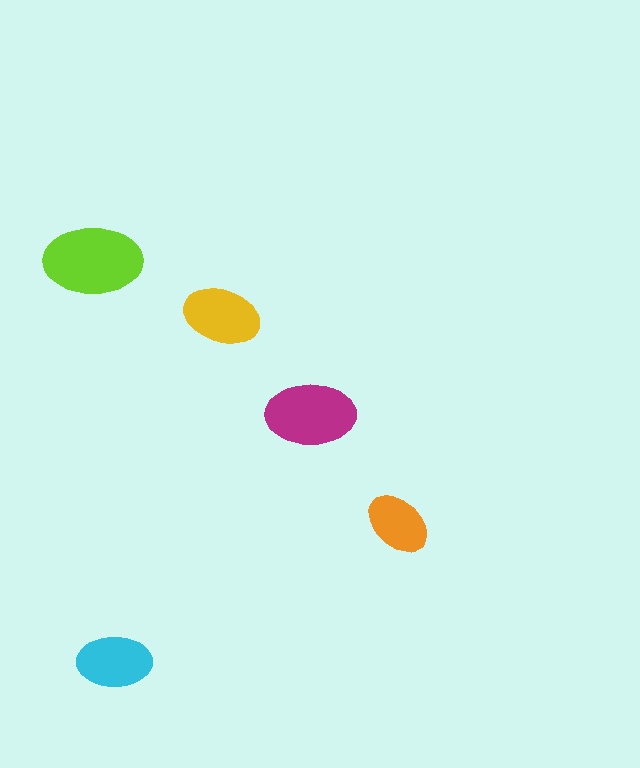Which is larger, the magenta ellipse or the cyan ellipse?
The magenta one.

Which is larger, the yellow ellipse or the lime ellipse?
The lime one.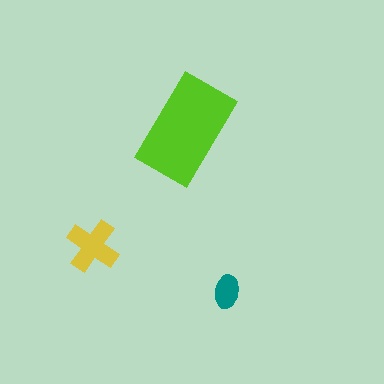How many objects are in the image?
There are 3 objects in the image.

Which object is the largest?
The lime rectangle.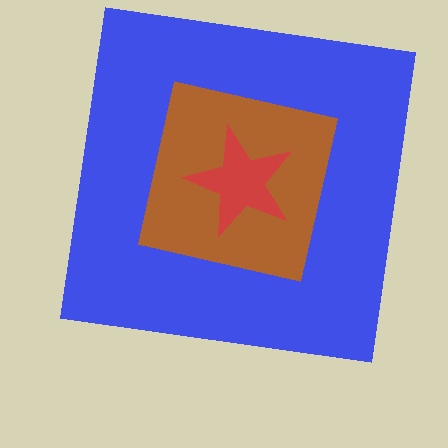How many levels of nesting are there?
3.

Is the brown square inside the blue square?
Yes.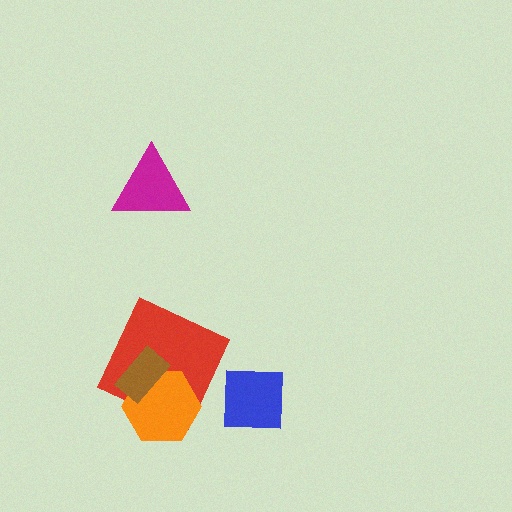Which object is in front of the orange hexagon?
The brown rectangle is in front of the orange hexagon.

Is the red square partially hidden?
Yes, it is partially covered by another shape.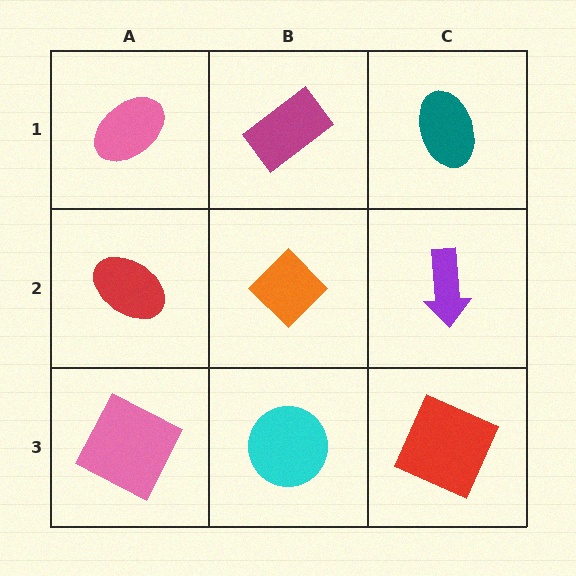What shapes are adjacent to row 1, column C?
A purple arrow (row 2, column C), a magenta rectangle (row 1, column B).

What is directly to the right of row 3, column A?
A cyan circle.